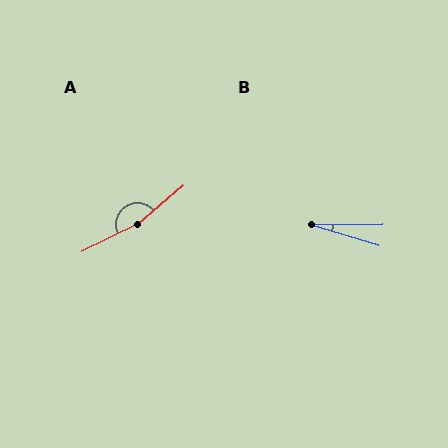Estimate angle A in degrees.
Approximately 166 degrees.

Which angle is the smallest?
B, at approximately 17 degrees.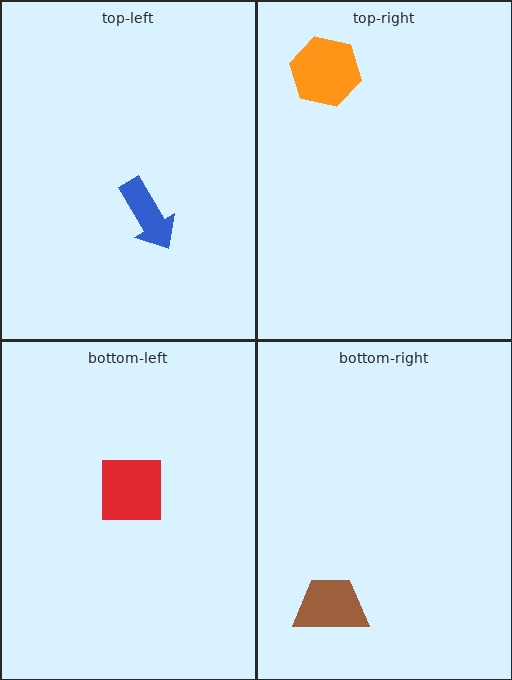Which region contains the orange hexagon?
The top-right region.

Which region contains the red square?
The bottom-left region.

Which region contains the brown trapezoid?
The bottom-right region.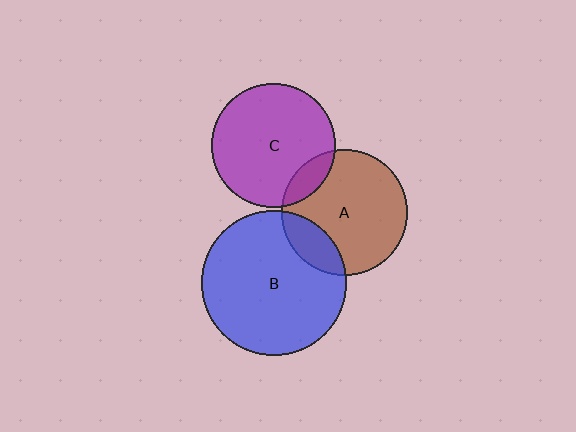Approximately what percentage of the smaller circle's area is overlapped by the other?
Approximately 10%.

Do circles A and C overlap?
Yes.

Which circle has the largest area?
Circle B (blue).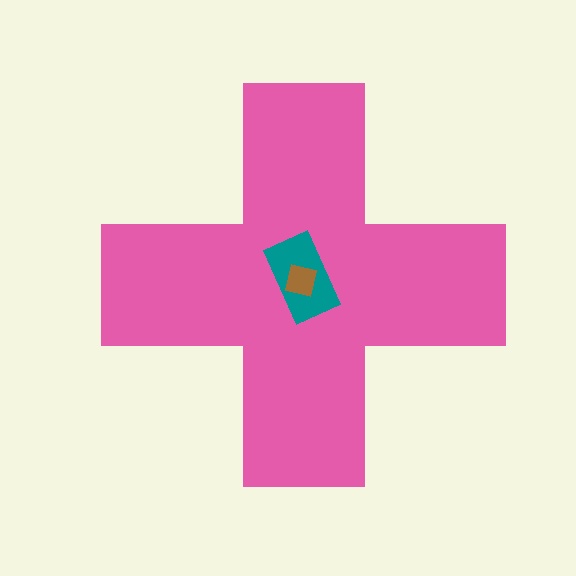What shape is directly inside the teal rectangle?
The brown square.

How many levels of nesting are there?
3.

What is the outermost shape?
The pink cross.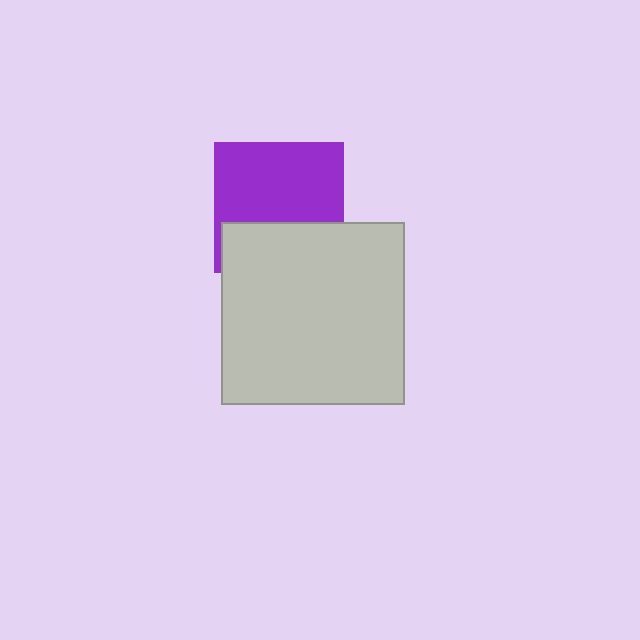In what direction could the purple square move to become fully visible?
The purple square could move up. That would shift it out from behind the light gray square entirely.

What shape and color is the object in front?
The object in front is a light gray square.